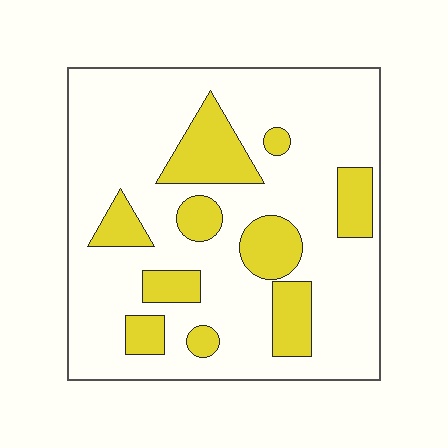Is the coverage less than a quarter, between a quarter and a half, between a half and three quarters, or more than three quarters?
Less than a quarter.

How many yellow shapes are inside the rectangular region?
10.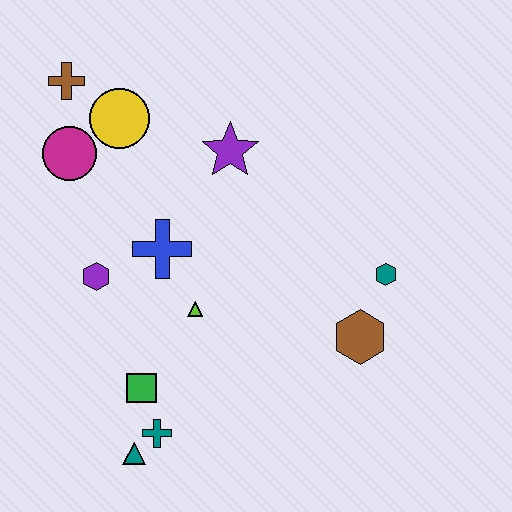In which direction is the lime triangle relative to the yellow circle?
The lime triangle is below the yellow circle.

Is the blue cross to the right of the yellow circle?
Yes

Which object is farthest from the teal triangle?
The brown cross is farthest from the teal triangle.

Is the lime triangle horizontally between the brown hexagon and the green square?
Yes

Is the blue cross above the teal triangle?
Yes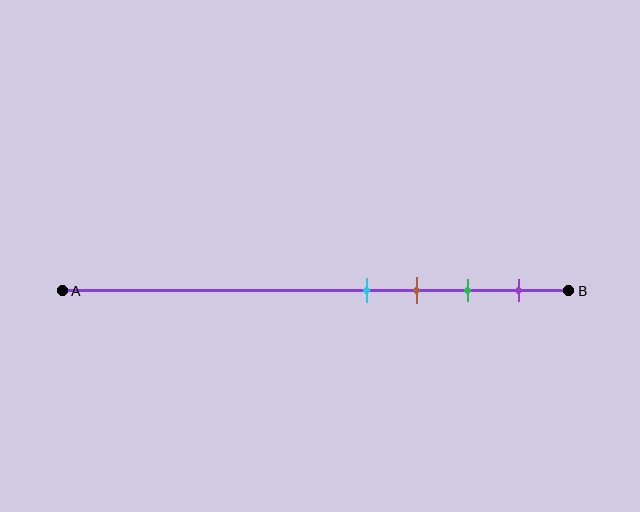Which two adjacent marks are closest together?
The cyan and brown marks are the closest adjacent pair.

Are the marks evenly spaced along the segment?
Yes, the marks are approximately evenly spaced.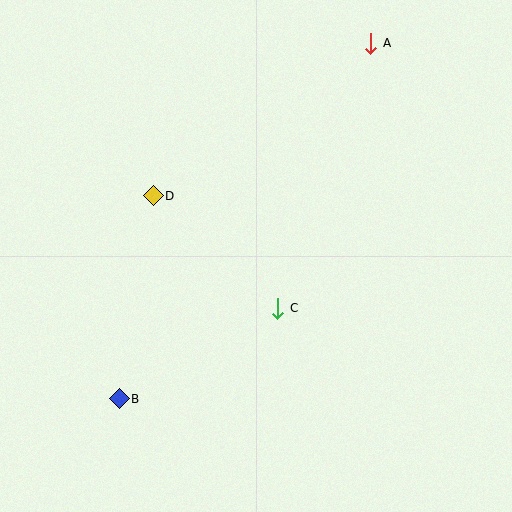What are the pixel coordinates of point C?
Point C is at (278, 308).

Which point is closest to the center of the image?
Point C at (278, 308) is closest to the center.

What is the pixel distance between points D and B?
The distance between D and B is 206 pixels.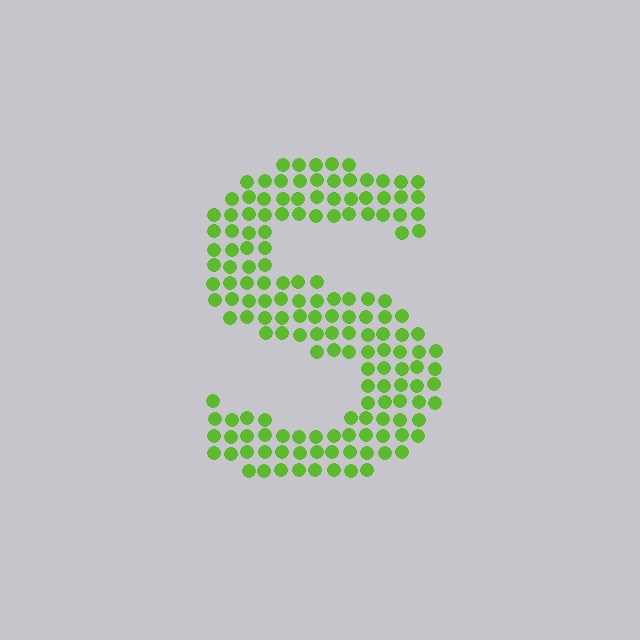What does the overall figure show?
The overall figure shows the letter S.